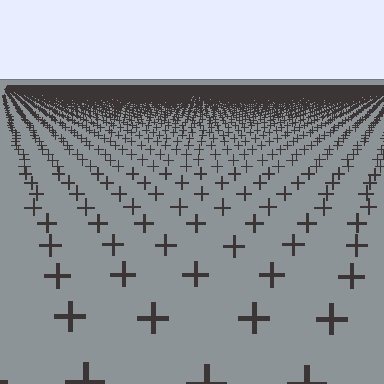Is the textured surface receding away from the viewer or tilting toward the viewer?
The surface is receding away from the viewer. Texture elements get smaller and denser toward the top.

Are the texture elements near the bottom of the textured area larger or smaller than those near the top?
Larger. Near the bottom, elements are closer to the viewer and appear at a bigger on-screen size.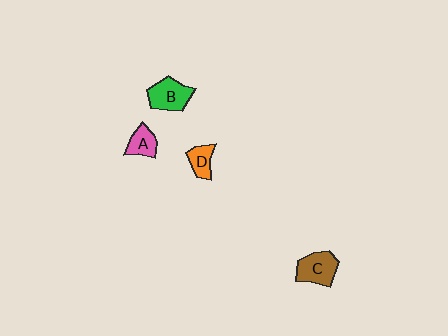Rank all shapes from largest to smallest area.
From largest to smallest: C (brown), B (green), A (pink), D (orange).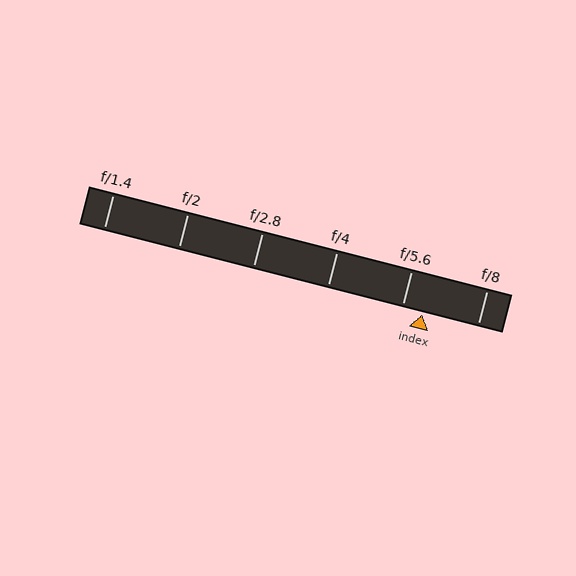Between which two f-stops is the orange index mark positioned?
The index mark is between f/5.6 and f/8.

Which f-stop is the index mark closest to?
The index mark is closest to f/5.6.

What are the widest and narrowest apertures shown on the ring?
The widest aperture shown is f/1.4 and the narrowest is f/8.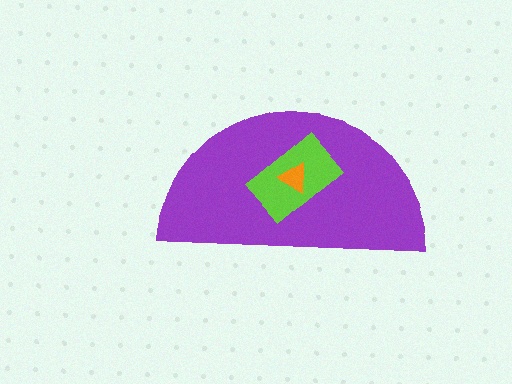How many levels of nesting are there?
3.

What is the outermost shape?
The purple semicircle.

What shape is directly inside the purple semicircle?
The lime rectangle.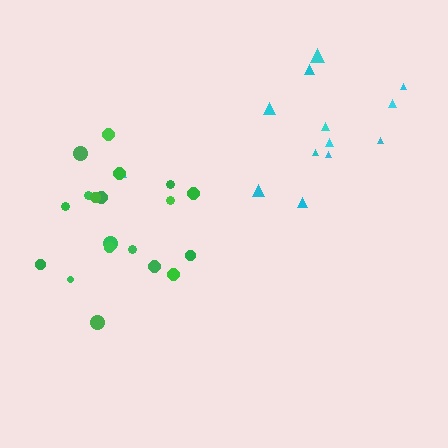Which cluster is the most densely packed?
Green.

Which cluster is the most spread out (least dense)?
Cyan.